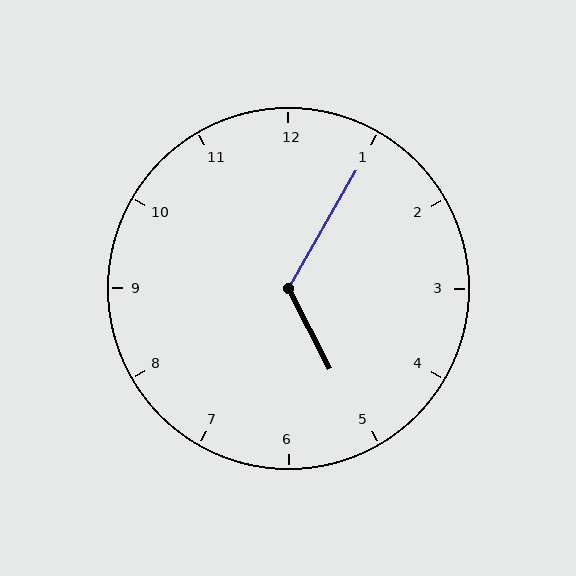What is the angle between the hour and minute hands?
Approximately 122 degrees.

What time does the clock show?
5:05.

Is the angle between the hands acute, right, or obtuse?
It is obtuse.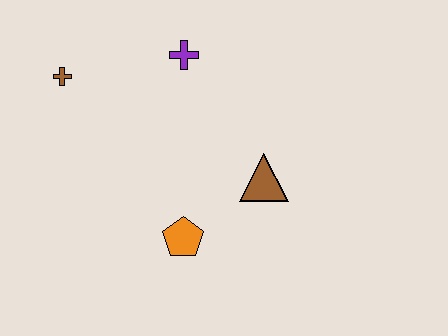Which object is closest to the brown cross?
The purple cross is closest to the brown cross.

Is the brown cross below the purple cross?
Yes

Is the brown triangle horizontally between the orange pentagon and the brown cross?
No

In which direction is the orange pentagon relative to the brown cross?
The orange pentagon is below the brown cross.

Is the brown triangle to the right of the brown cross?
Yes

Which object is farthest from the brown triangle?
The brown cross is farthest from the brown triangle.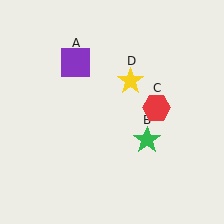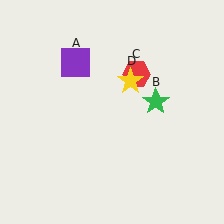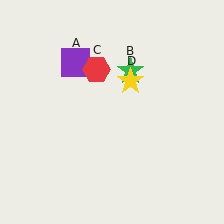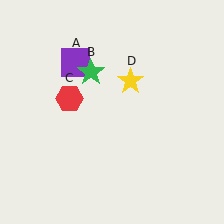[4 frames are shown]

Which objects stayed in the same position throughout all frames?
Purple square (object A) and yellow star (object D) remained stationary.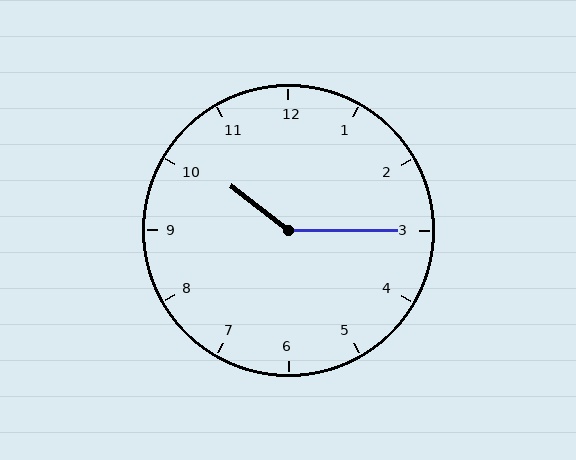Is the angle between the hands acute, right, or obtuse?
It is obtuse.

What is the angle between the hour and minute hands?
Approximately 142 degrees.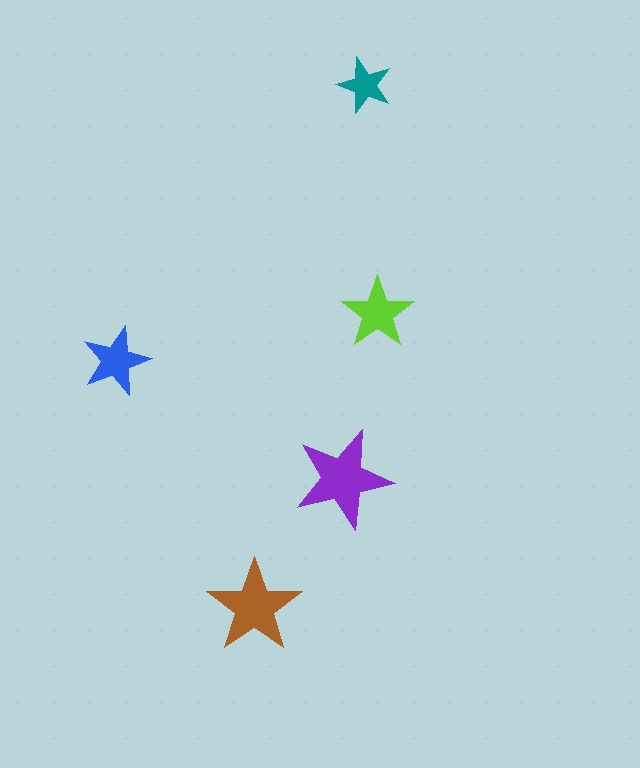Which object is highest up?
The teal star is topmost.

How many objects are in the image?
There are 5 objects in the image.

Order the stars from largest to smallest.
the purple one, the brown one, the lime one, the blue one, the teal one.